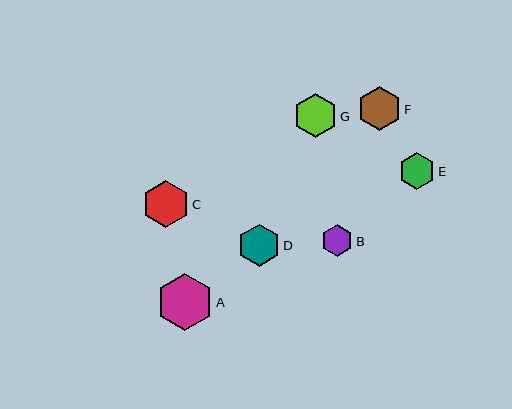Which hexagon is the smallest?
Hexagon B is the smallest with a size of approximately 32 pixels.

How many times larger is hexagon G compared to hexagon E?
Hexagon G is approximately 1.2 times the size of hexagon E.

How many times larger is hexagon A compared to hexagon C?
Hexagon A is approximately 1.2 times the size of hexagon C.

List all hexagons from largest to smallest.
From largest to smallest: A, C, F, G, D, E, B.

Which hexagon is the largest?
Hexagon A is the largest with a size of approximately 56 pixels.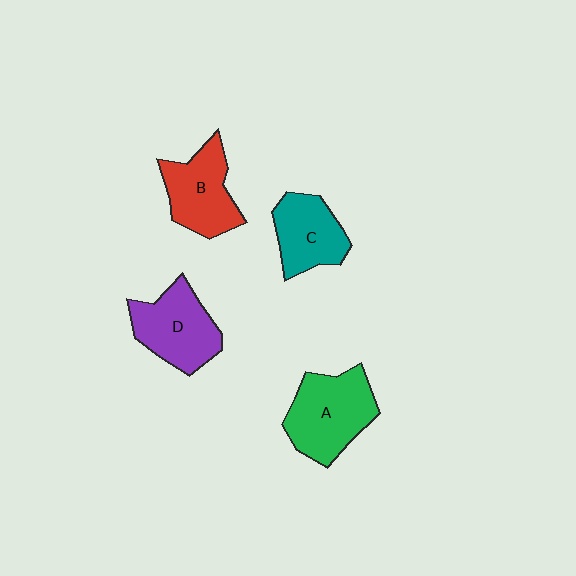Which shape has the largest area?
Shape A (green).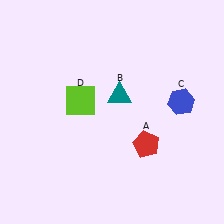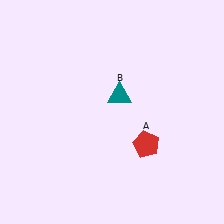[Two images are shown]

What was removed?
The blue hexagon (C), the lime square (D) were removed in Image 2.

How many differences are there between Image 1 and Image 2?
There are 2 differences between the two images.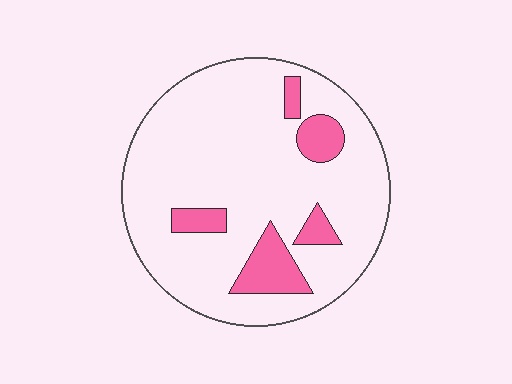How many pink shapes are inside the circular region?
5.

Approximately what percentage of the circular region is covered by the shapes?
Approximately 15%.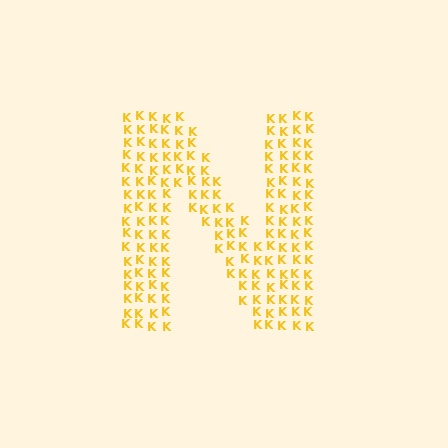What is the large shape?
The large shape is the letter N.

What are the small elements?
The small elements are letter K's.